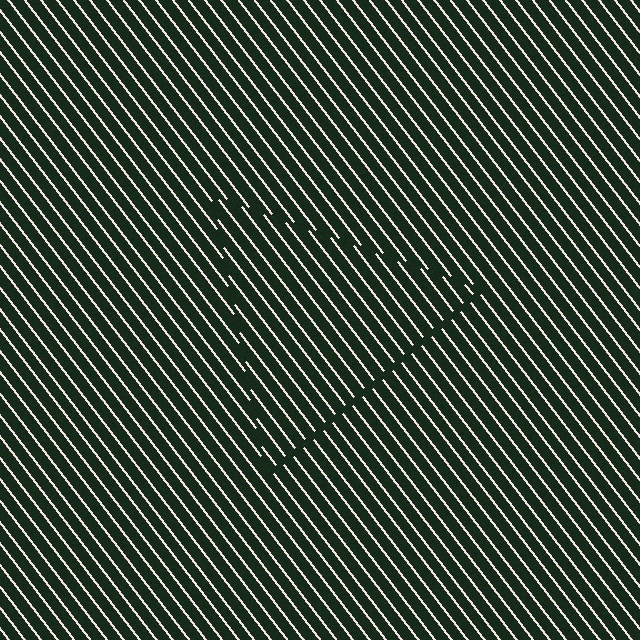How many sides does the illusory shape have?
3 sides — the line-ends trace a triangle.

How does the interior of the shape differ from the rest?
The interior of the shape contains the same grating, shifted by half a period — the contour is defined by the phase discontinuity where line-ends from the inner and outer gratings abut.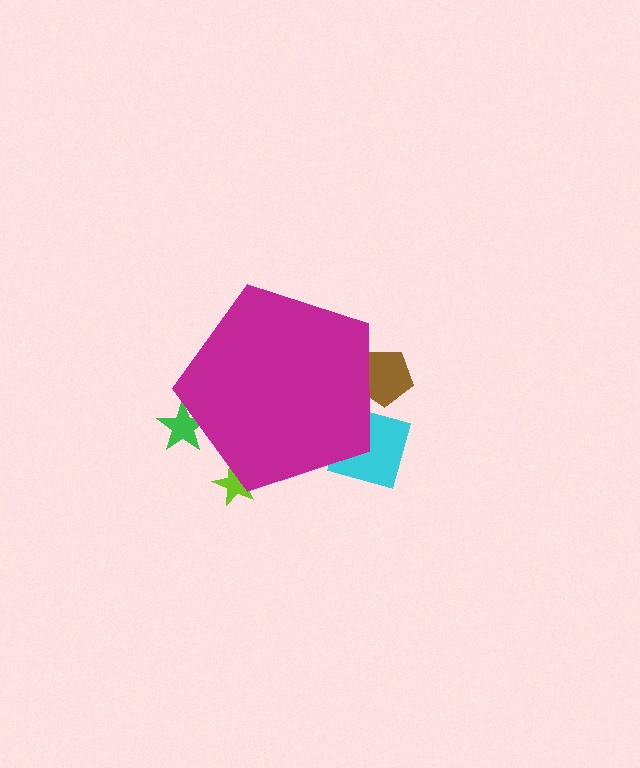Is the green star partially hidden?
Yes, the green star is partially hidden behind the magenta pentagon.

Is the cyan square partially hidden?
Yes, the cyan square is partially hidden behind the magenta pentagon.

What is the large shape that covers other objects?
A magenta pentagon.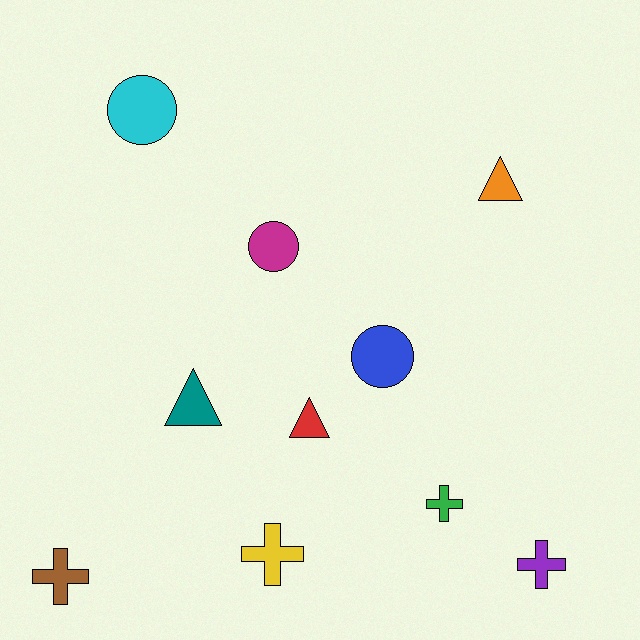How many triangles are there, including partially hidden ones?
There are 3 triangles.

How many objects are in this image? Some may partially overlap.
There are 10 objects.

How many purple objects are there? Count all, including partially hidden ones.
There is 1 purple object.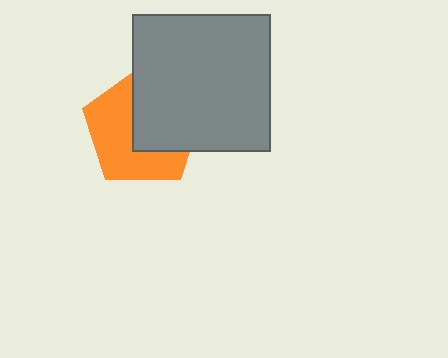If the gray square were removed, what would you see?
You would see the complete orange pentagon.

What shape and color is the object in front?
The object in front is a gray square.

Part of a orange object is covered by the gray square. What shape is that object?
It is a pentagon.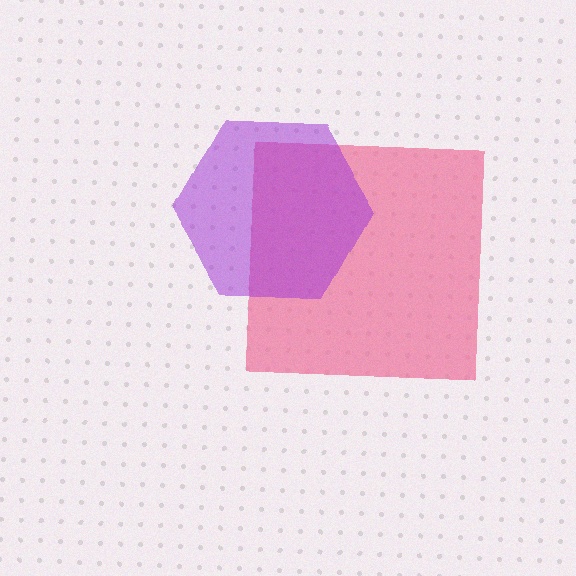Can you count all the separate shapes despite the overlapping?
Yes, there are 2 separate shapes.